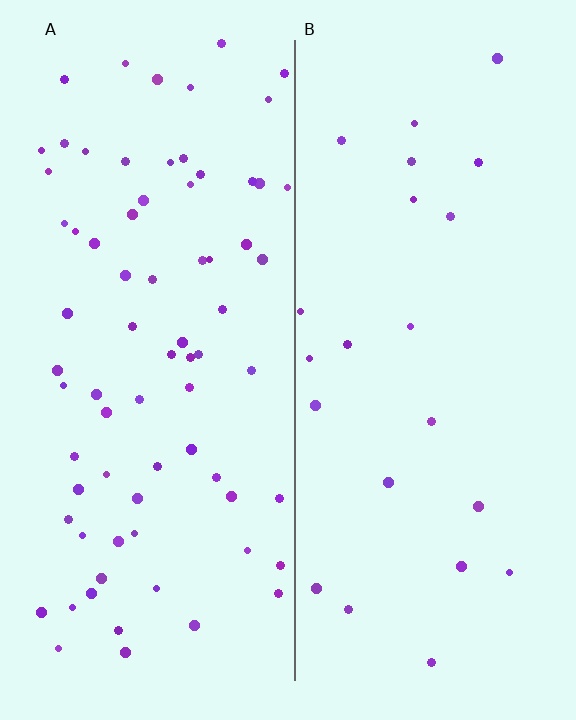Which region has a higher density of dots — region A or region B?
A (the left).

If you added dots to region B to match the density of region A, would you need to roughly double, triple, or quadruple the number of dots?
Approximately triple.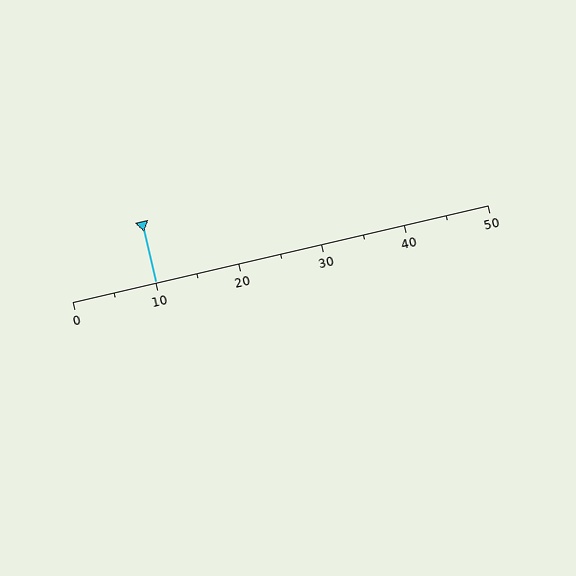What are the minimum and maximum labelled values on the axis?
The axis runs from 0 to 50.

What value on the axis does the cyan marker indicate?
The marker indicates approximately 10.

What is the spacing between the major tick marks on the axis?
The major ticks are spaced 10 apart.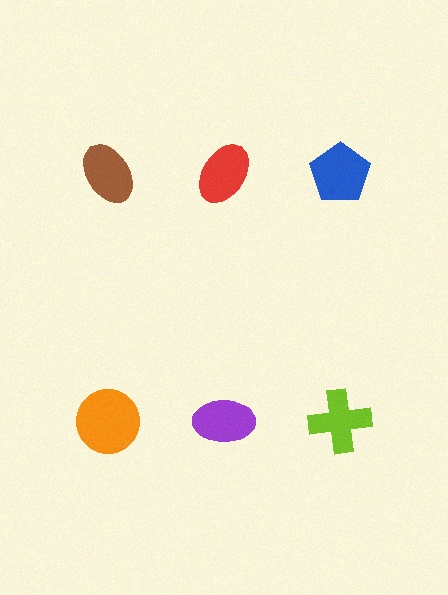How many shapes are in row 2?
3 shapes.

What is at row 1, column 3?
A blue pentagon.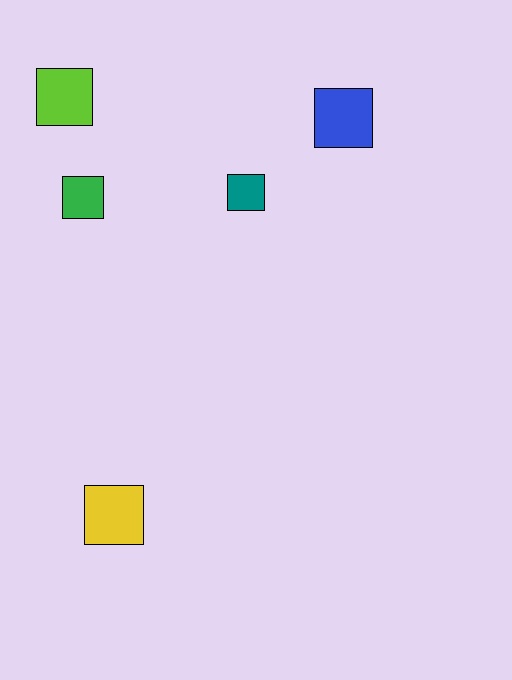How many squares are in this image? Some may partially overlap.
There are 5 squares.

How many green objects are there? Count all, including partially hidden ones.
There is 1 green object.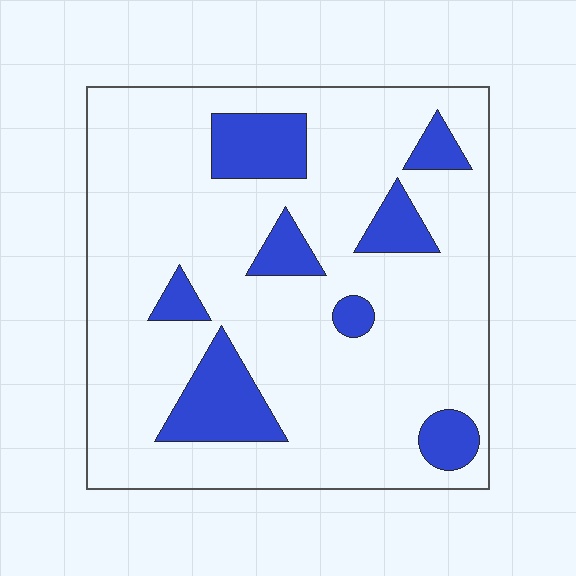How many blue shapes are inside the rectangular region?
8.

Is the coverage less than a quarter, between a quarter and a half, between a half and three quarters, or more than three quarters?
Less than a quarter.